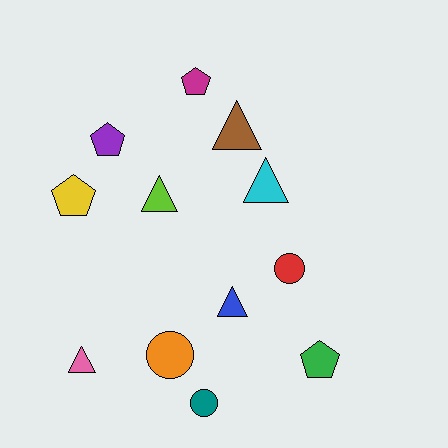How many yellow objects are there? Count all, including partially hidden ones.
There is 1 yellow object.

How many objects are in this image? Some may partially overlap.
There are 12 objects.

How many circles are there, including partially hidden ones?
There are 3 circles.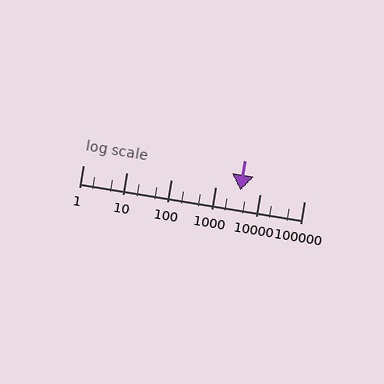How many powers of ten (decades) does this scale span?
The scale spans 5 decades, from 1 to 100000.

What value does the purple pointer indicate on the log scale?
The pointer indicates approximately 3700.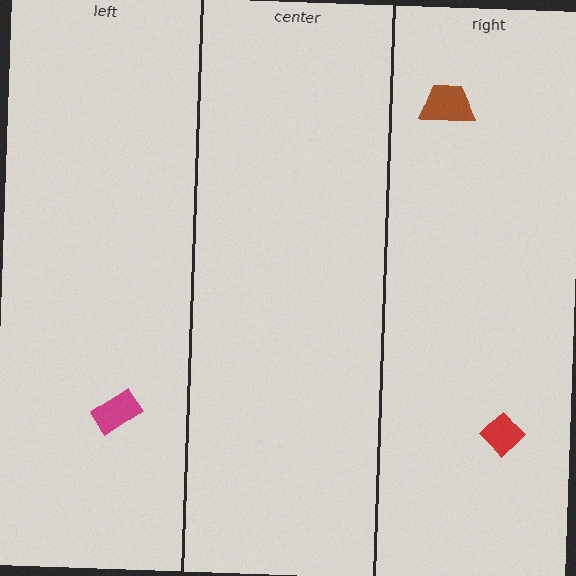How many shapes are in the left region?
1.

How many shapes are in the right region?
2.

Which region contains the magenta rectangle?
The left region.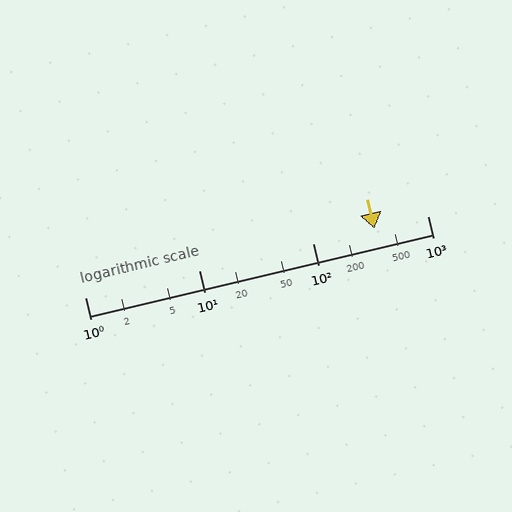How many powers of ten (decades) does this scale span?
The scale spans 3 decades, from 1 to 1000.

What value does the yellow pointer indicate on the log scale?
The pointer indicates approximately 340.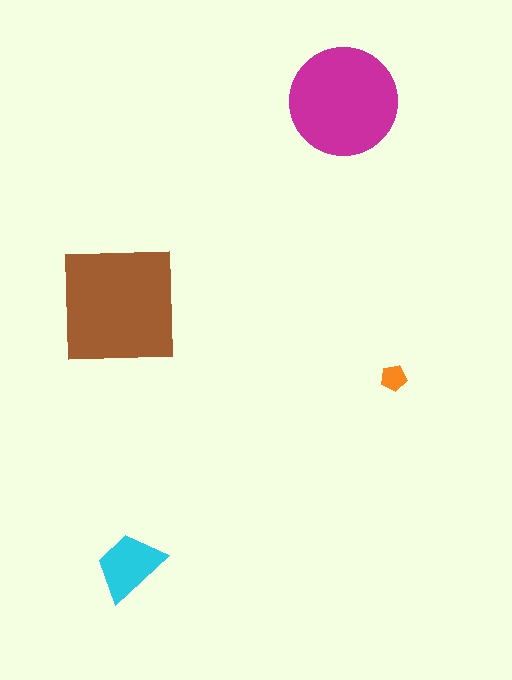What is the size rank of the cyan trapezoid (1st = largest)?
3rd.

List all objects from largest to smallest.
The brown square, the magenta circle, the cyan trapezoid, the orange pentagon.